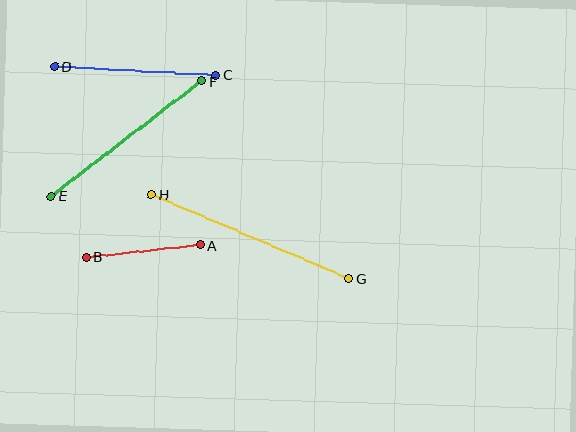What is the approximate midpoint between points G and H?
The midpoint is at approximately (250, 237) pixels.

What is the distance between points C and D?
The distance is approximately 161 pixels.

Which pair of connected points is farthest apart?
Points G and H are farthest apart.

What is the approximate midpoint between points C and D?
The midpoint is at approximately (135, 71) pixels.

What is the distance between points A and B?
The distance is approximately 115 pixels.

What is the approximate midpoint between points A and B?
The midpoint is at approximately (143, 251) pixels.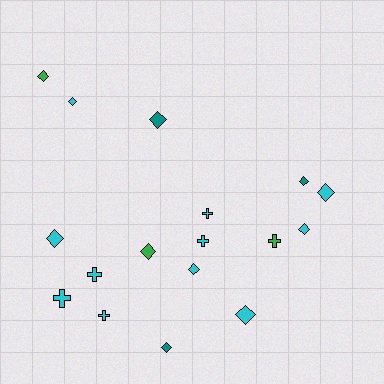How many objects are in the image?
There are 17 objects.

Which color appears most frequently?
Cyan, with 11 objects.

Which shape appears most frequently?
Diamond, with 11 objects.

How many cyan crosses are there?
There are 5 cyan crosses.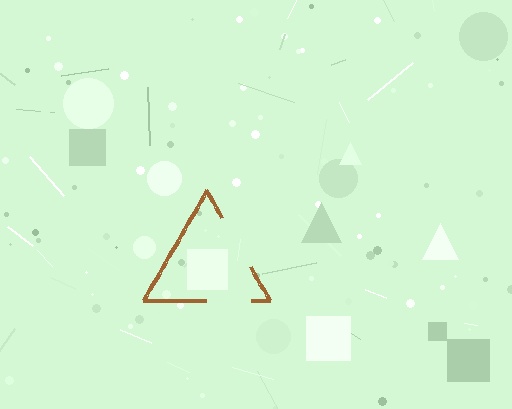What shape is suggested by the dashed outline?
The dashed outline suggests a triangle.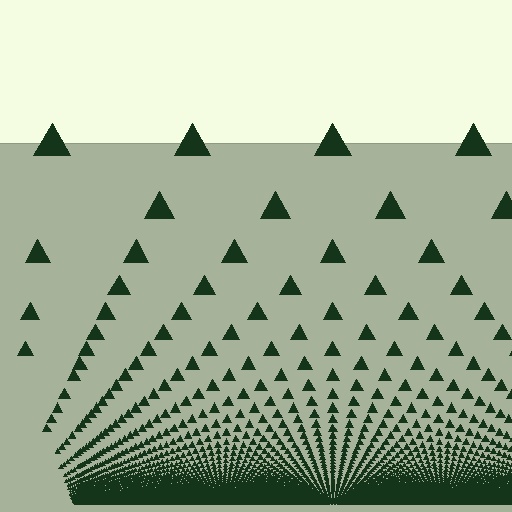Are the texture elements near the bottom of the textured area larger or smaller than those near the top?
Smaller. The gradient is inverted — elements near the bottom are smaller and denser.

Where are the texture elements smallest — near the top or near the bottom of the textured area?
Near the bottom.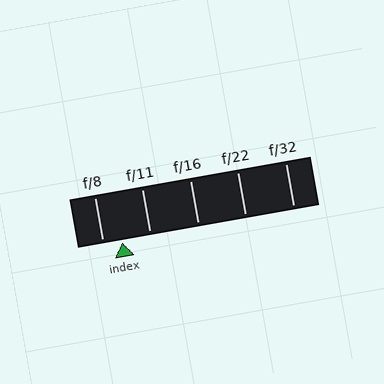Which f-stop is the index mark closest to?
The index mark is closest to f/8.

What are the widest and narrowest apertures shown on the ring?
The widest aperture shown is f/8 and the narrowest is f/32.